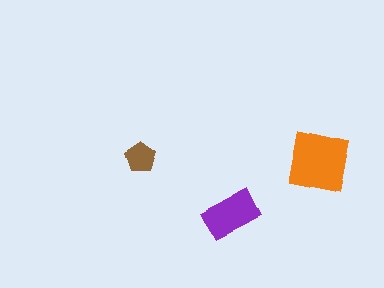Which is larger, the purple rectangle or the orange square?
The orange square.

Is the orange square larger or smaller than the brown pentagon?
Larger.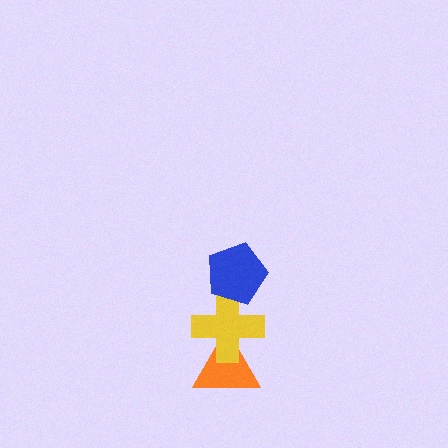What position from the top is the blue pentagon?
The blue pentagon is 1st from the top.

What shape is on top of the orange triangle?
The yellow cross is on top of the orange triangle.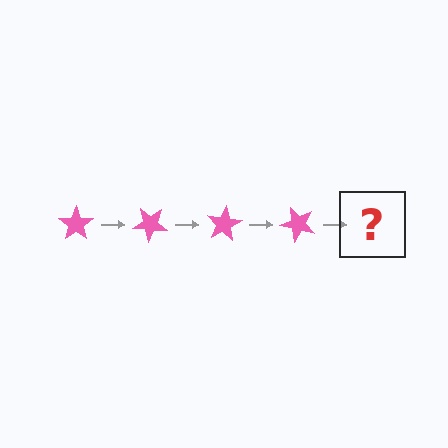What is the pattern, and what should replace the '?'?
The pattern is that the star rotates 40 degrees each step. The '?' should be a pink star rotated 160 degrees.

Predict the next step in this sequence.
The next step is a pink star rotated 160 degrees.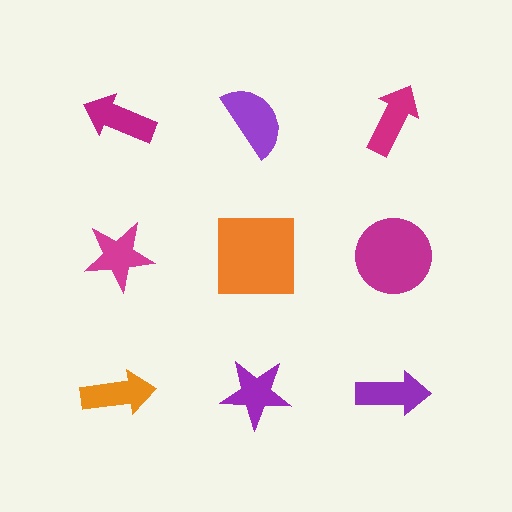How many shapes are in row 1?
3 shapes.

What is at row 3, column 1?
An orange arrow.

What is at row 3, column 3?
A purple arrow.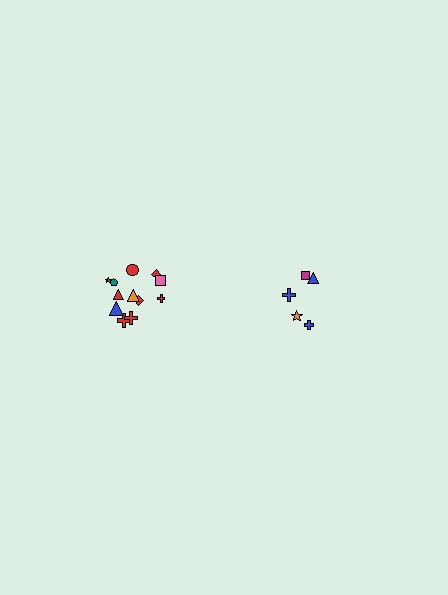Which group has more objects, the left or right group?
The left group.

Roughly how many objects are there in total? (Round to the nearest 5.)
Roughly 15 objects in total.